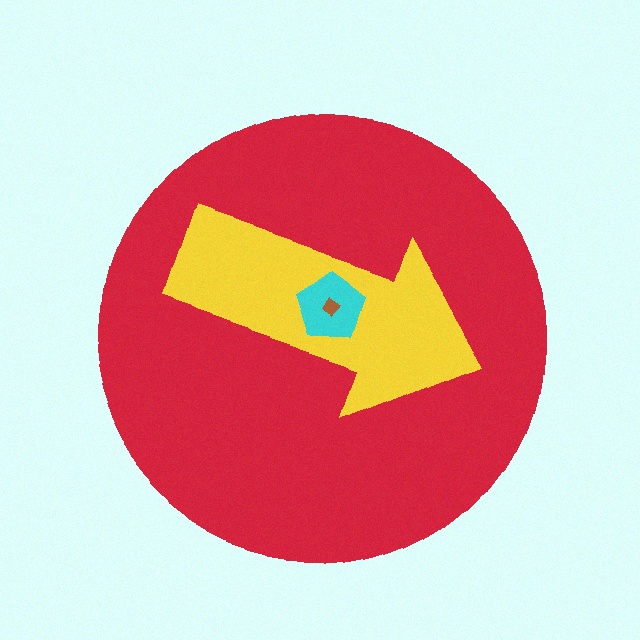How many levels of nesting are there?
4.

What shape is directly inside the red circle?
The yellow arrow.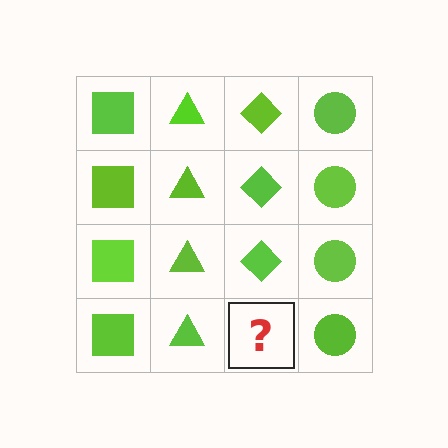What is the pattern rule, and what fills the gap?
The rule is that each column has a consistent shape. The gap should be filled with a lime diamond.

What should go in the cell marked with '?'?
The missing cell should contain a lime diamond.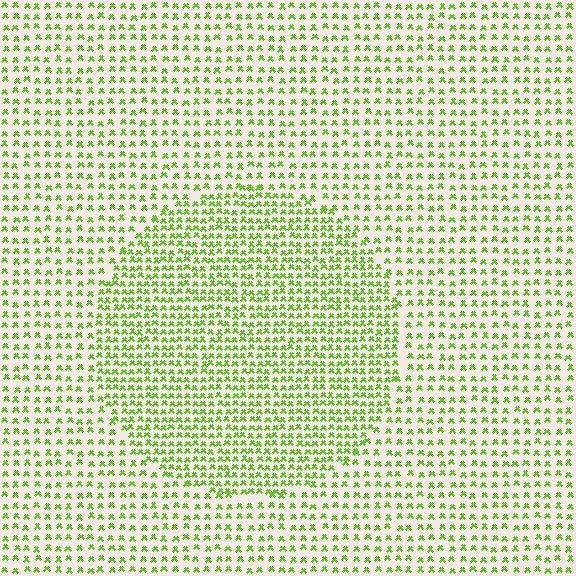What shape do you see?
I see a circle.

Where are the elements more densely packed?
The elements are more densely packed inside the circle boundary.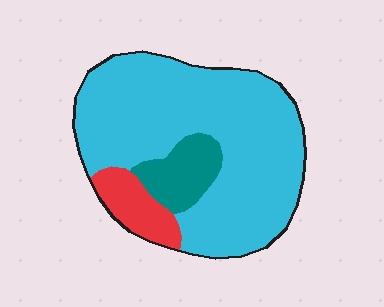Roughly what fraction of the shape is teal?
Teal takes up about one eighth (1/8) of the shape.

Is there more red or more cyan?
Cyan.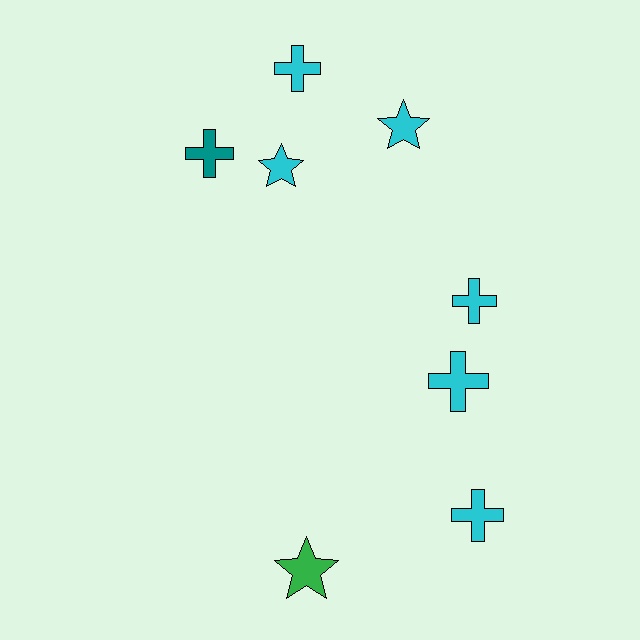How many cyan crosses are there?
There are 4 cyan crosses.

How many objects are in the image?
There are 8 objects.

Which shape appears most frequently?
Cross, with 5 objects.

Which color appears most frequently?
Cyan, with 6 objects.